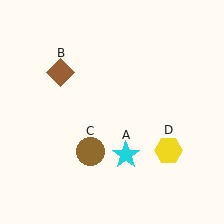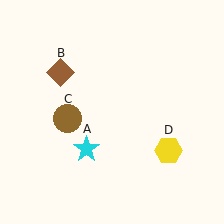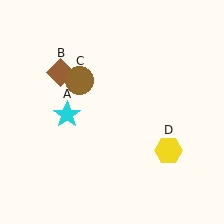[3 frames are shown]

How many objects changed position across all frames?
2 objects changed position: cyan star (object A), brown circle (object C).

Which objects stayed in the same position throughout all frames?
Brown diamond (object B) and yellow hexagon (object D) remained stationary.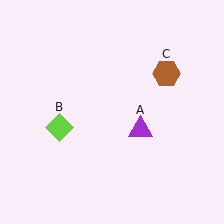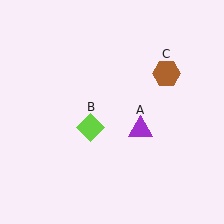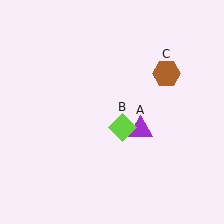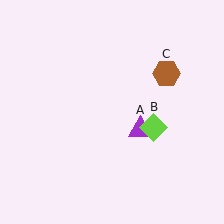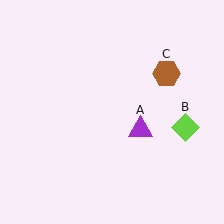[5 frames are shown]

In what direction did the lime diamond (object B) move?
The lime diamond (object B) moved right.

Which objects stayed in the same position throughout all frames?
Purple triangle (object A) and brown hexagon (object C) remained stationary.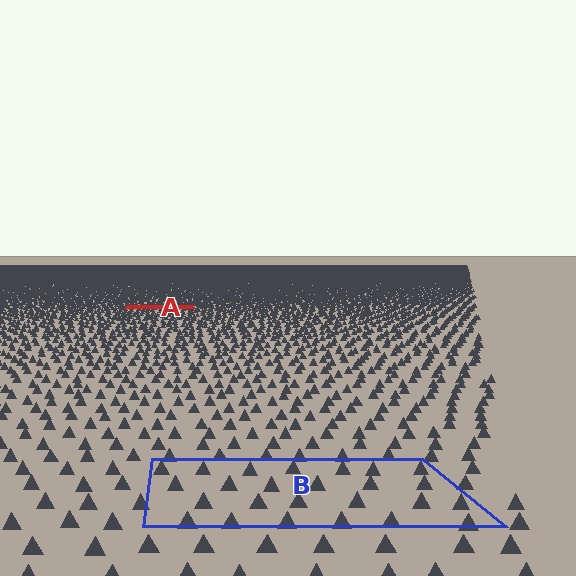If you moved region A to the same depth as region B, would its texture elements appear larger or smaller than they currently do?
They would appear larger. At a closer depth, the same texture elements are projected at a bigger on-screen size.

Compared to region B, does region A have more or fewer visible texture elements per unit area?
Region A has more texture elements per unit area — they are packed more densely because it is farther away.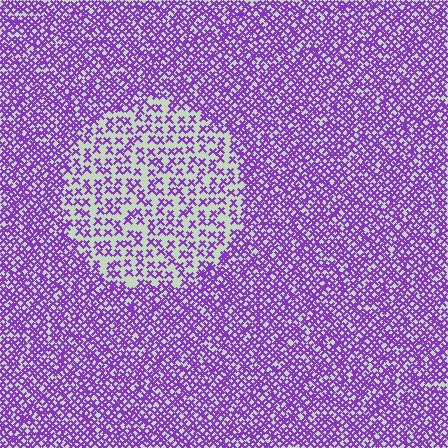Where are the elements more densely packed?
The elements are more densely packed outside the circle boundary.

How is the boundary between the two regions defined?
The boundary is defined by a change in element density (approximately 2.2x ratio). All elements are the same color, size, and shape.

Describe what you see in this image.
The image contains small purple elements arranged at two different densities. A circle-shaped region is visible where the elements are less densely packed than the surrounding area.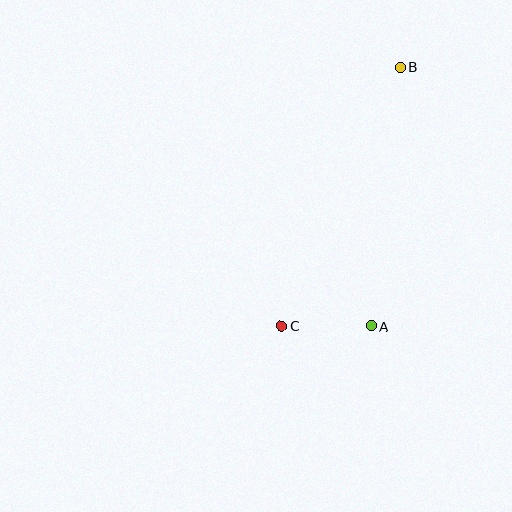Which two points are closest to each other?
Points A and C are closest to each other.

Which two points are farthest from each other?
Points B and C are farthest from each other.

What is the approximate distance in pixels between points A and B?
The distance between A and B is approximately 260 pixels.